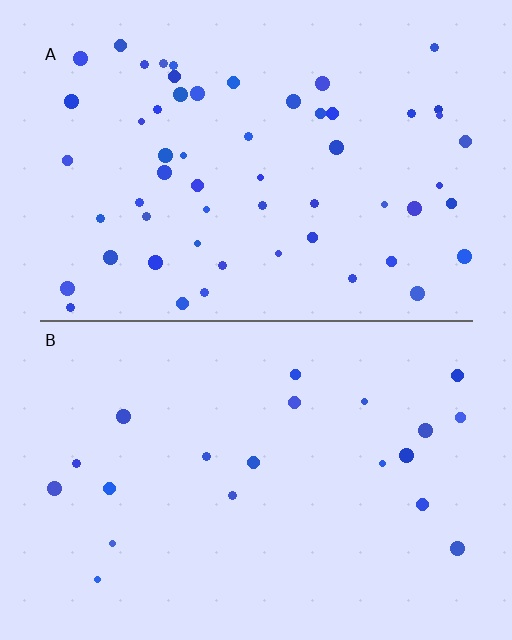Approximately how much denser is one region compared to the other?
Approximately 2.8× — region A over region B.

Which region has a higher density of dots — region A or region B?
A (the top).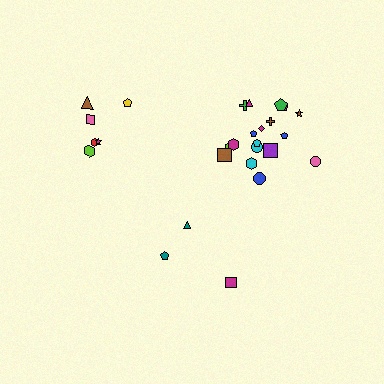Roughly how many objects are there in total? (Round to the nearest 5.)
Roughly 25 objects in total.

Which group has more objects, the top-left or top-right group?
The top-right group.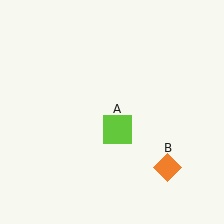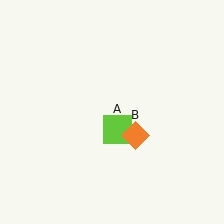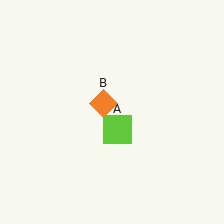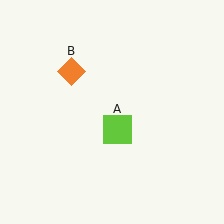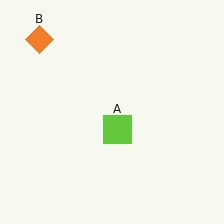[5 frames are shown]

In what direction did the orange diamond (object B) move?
The orange diamond (object B) moved up and to the left.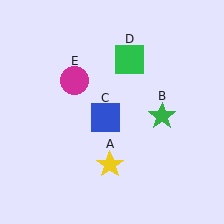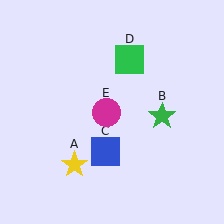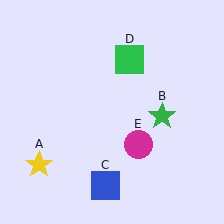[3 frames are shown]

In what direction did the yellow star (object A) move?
The yellow star (object A) moved left.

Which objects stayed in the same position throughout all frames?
Green star (object B) and green square (object D) remained stationary.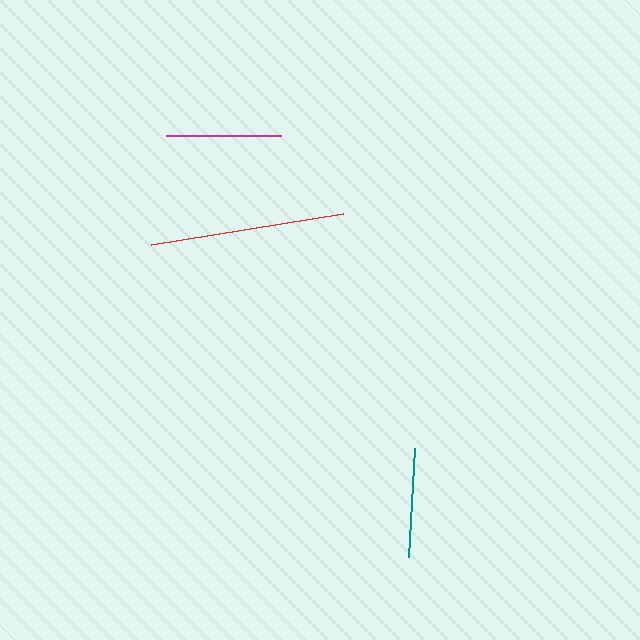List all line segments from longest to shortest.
From longest to shortest: red, magenta, teal.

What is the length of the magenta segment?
The magenta segment is approximately 115 pixels long.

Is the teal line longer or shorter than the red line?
The red line is longer than the teal line.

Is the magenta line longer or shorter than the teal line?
The magenta line is longer than the teal line.